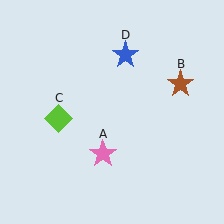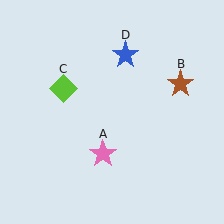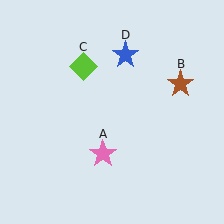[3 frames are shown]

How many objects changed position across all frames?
1 object changed position: lime diamond (object C).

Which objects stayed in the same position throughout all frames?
Pink star (object A) and brown star (object B) and blue star (object D) remained stationary.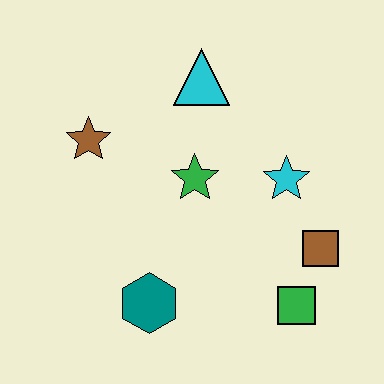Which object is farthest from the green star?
The green square is farthest from the green star.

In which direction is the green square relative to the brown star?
The green square is to the right of the brown star.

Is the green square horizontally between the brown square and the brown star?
Yes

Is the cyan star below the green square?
No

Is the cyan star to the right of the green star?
Yes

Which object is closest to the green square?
The brown square is closest to the green square.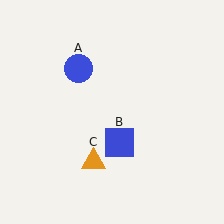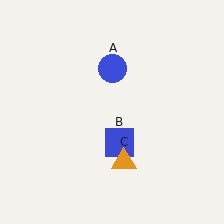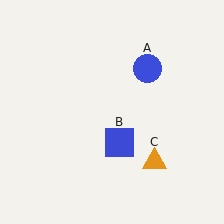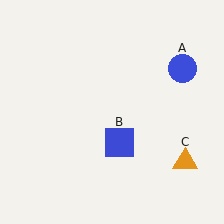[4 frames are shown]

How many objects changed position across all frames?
2 objects changed position: blue circle (object A), orange triangle (object C).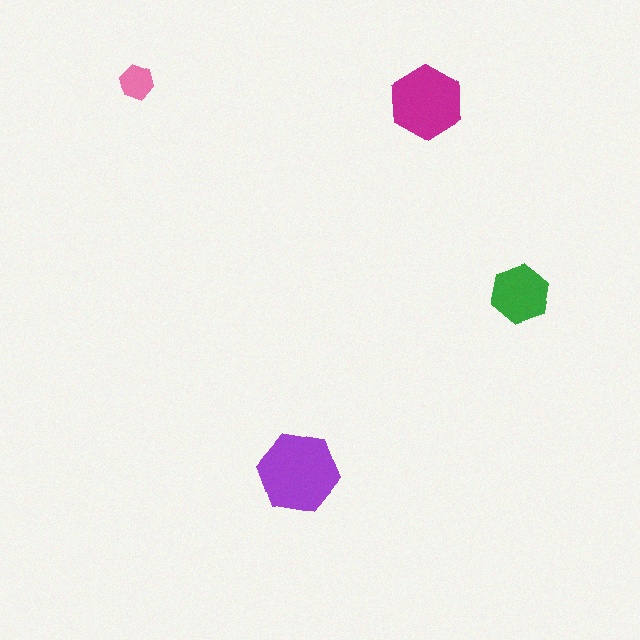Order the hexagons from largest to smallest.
the purple one, the magenta one, the green one, the pink one.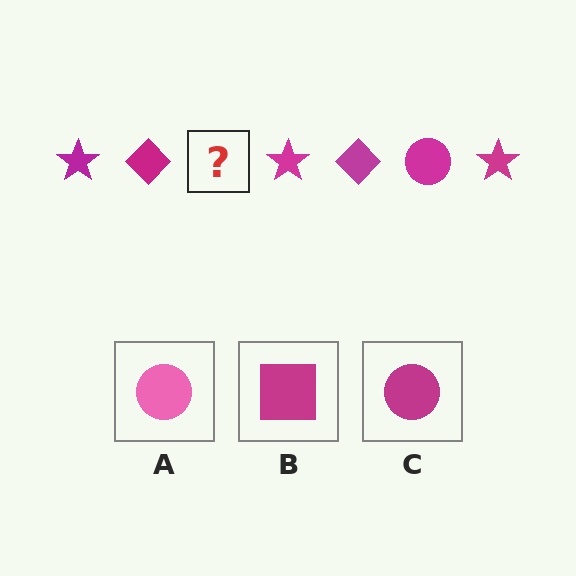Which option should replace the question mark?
Option C.